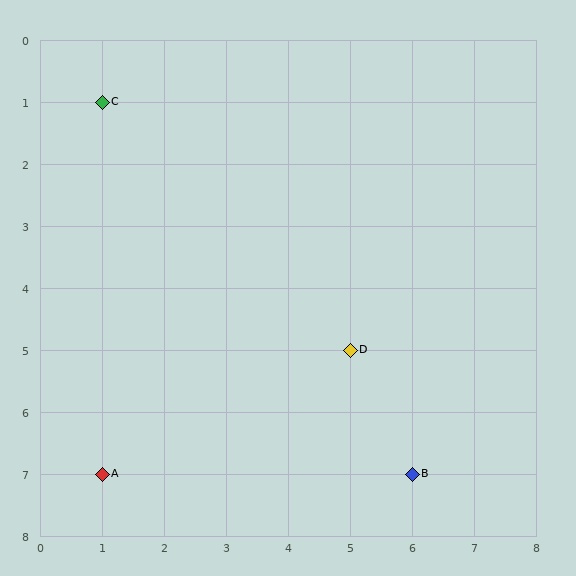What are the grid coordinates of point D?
Point D is at grid coordinates (5, 5).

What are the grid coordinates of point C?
Point C is at grid coordinates (1, 1).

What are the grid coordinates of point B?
Point B is at grid coordinates (6, 7).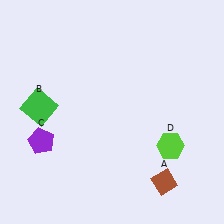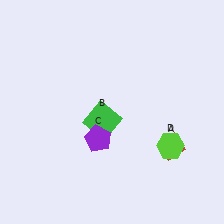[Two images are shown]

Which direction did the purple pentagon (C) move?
The purple pentagon (C) moved right.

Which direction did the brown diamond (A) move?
The brown diamond (A) moved up.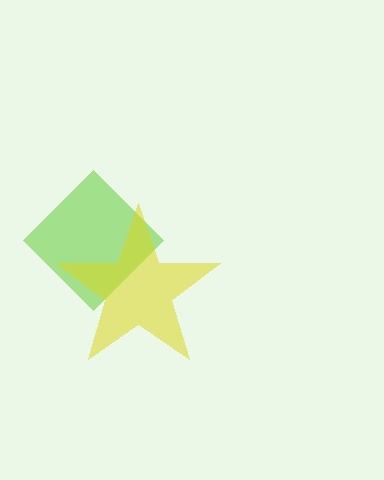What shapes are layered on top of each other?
The layered shapes are: a lime diamond, a yellow star.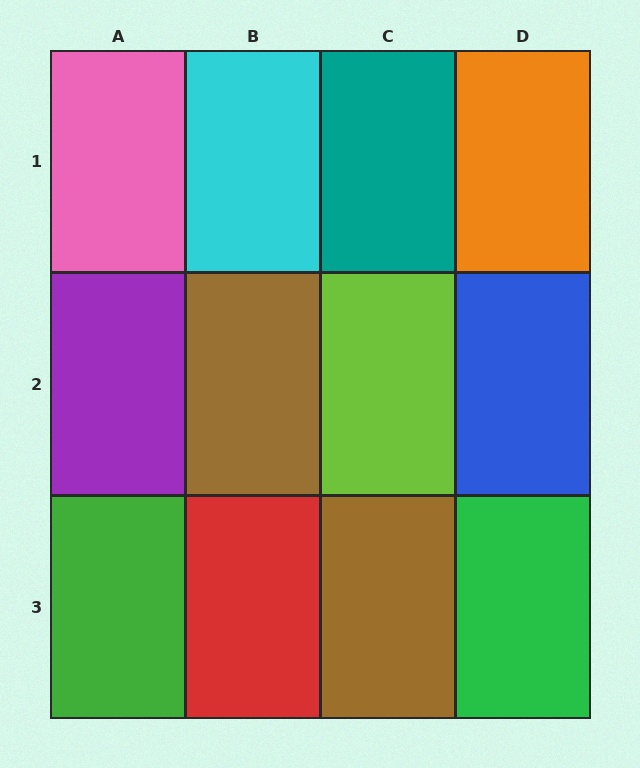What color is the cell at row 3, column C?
Brown.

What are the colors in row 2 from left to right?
Purple, brown, lime, blue.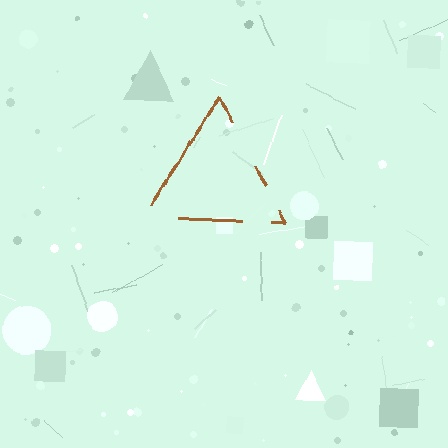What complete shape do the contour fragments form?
The contour fragments form a triangle.